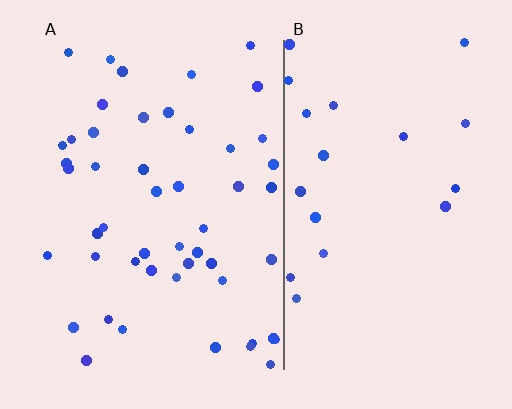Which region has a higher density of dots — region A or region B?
A (the left).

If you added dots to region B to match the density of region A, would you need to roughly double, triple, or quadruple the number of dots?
Approximately triple.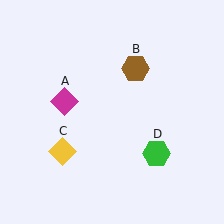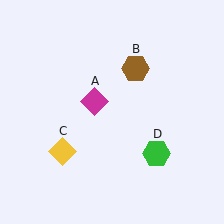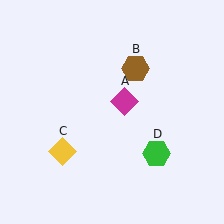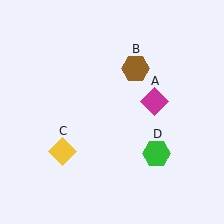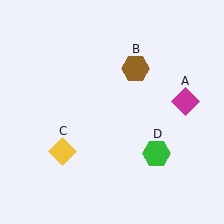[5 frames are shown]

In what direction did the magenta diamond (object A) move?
The magenta diamond (object A) moved right.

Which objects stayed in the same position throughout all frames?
Brown hexagon (object B) and yellow diamond (object C) and green hexagon (object D) remained stationary.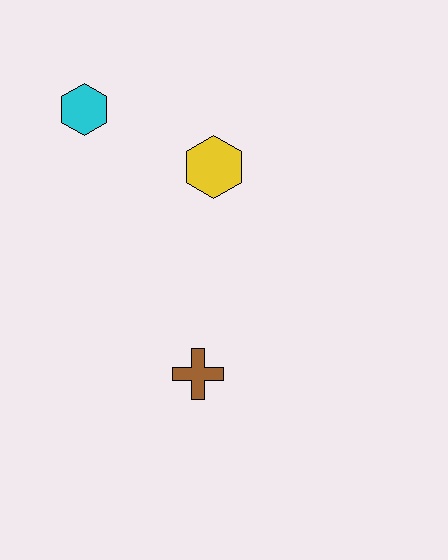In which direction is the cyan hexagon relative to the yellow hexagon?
The cyan hexagon is to the left of the yellow hexagon.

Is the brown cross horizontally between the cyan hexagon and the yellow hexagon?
Yes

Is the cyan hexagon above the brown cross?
Yes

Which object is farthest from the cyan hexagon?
The brown cross is farthest from the cyan hexagon.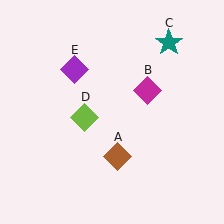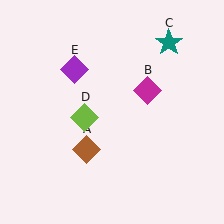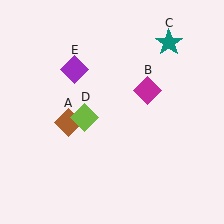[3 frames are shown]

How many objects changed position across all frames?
1 object changed position: brown diamond (object A).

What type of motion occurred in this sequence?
The brown diamond (object A) rotated clockwise around the center of the scene.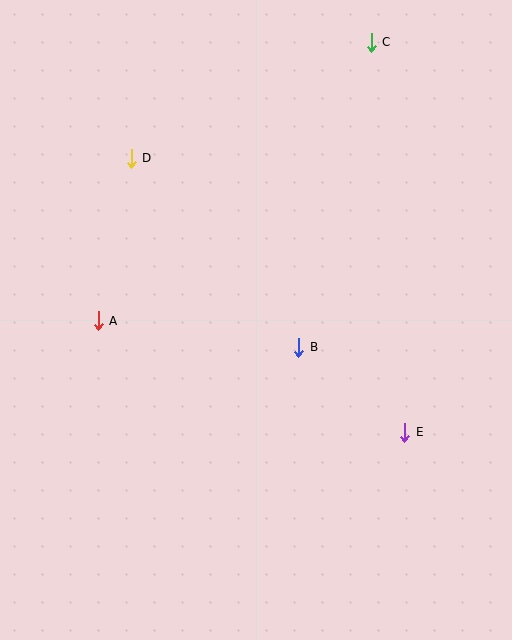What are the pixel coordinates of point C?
Point C is at (371, 42).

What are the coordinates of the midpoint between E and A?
The midpoint between E and A is at (252, 377).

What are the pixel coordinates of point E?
Point E is at (405, 432).